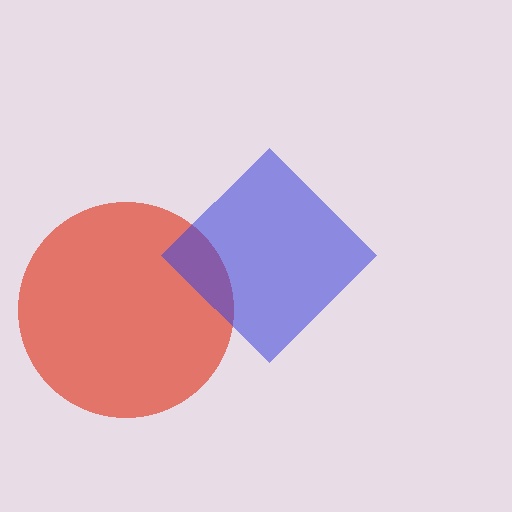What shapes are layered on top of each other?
The layered shapes are: a red circle, a blue diamond.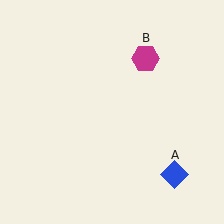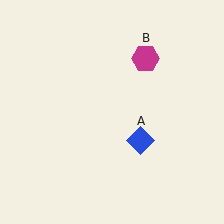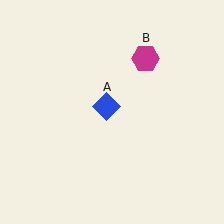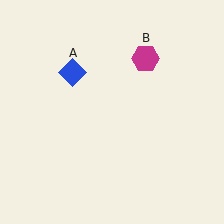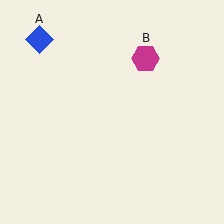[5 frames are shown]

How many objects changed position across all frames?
1 object changed position: blue diamond (object A).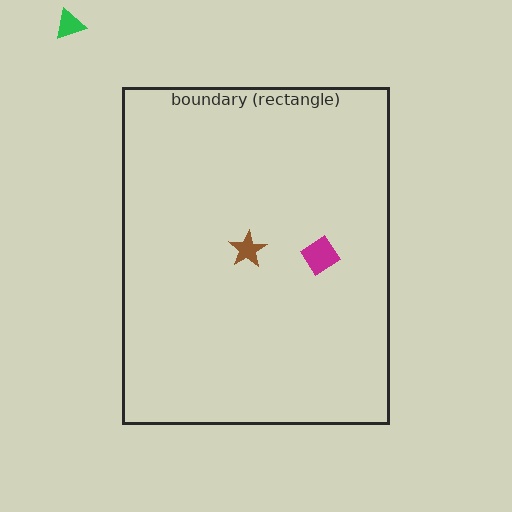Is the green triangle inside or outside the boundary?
Outside.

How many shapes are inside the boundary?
2 inside, 1 outside.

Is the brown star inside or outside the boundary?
Inside.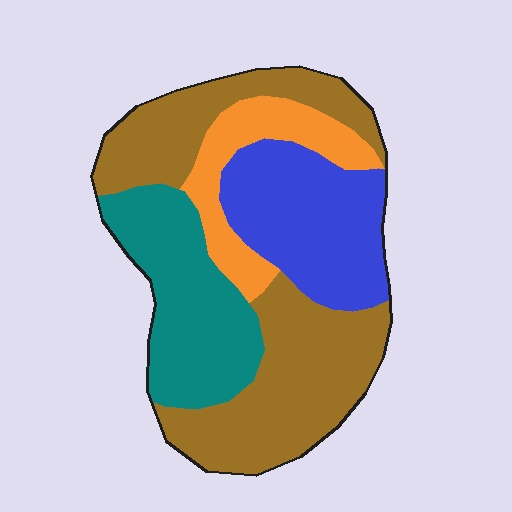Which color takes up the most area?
Brown, at roughly 40%.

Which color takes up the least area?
Orange, at roughly 15%.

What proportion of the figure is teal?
Teal takes up about one quarter (1/4) of the figure.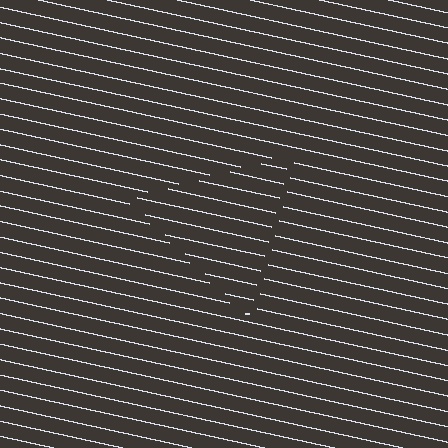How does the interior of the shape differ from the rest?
The interior of the shape contains the same grating, shifted by half a period — the contour is defined by the phase discontinuity where line-ends from the inner and outer gratings abut.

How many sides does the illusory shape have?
3 sides — the line-ends trace a triangle.